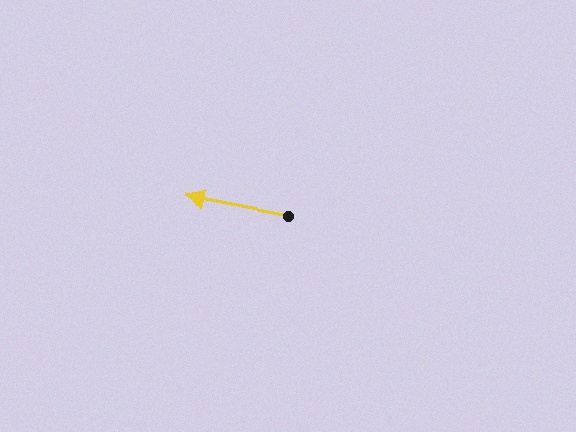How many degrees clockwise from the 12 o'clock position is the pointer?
Approximately 281 degrees.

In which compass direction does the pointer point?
West.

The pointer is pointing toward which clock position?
Roughly 9 o'clock.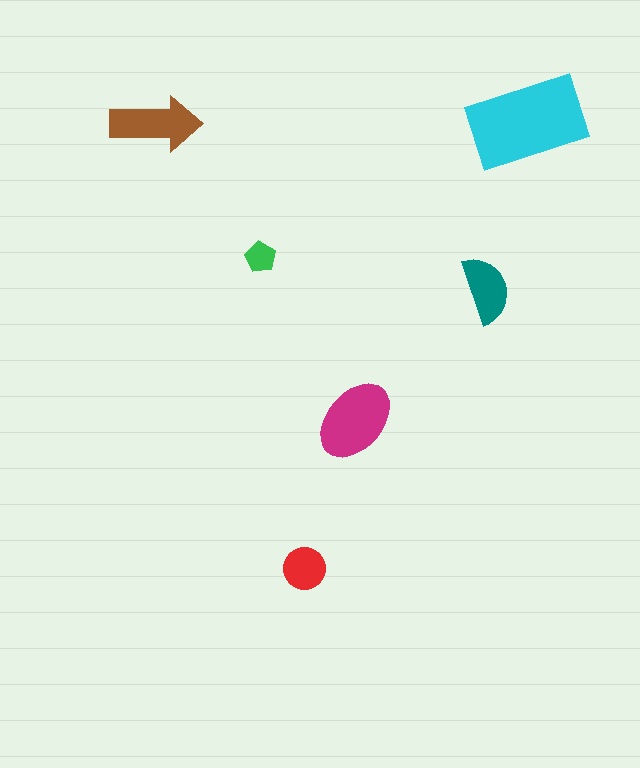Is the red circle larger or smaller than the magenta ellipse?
Smaller.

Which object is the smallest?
The green pentagon.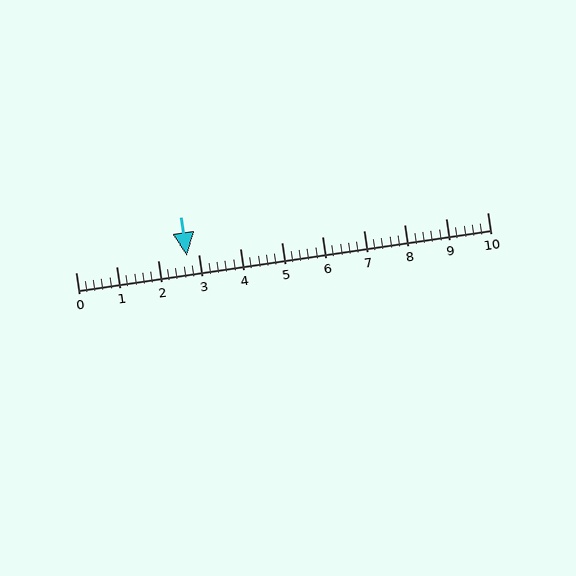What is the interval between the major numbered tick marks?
The major tick marks are spaced 1 units apart.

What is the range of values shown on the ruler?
The ruler shows values from 0 to 10.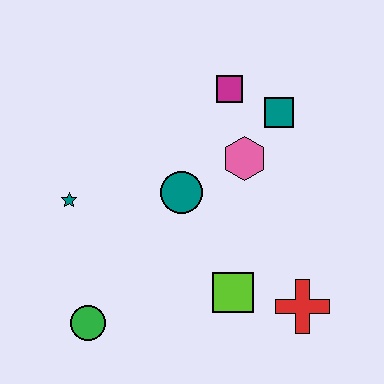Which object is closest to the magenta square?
The teal square is closest to the magenta square.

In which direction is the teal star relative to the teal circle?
The teal star is to the left of the teal circle.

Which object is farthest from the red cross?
The teal star is farthest from the red cross.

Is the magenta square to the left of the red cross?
Yes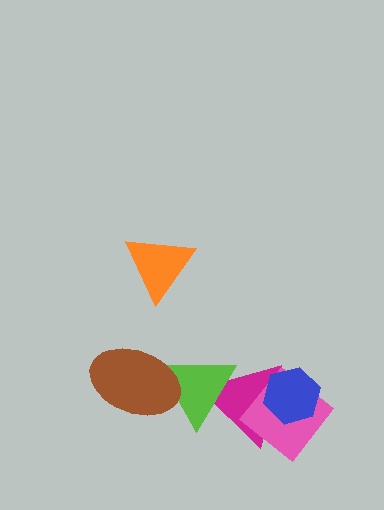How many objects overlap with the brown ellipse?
1 object overlaps with the brown ellipse.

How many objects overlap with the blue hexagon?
2 objects overlap with the blue hexagon.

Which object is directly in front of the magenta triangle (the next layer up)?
The pink diamond is directly in front of the magenta triangle.